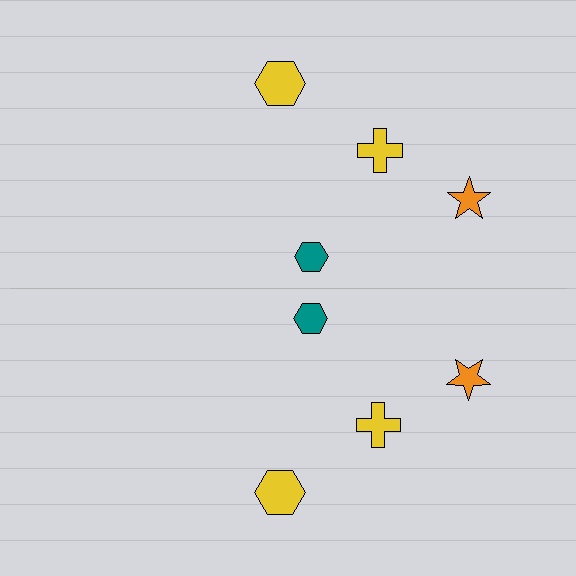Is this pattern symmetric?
Yes, this pattern has bilateral (reflection) symmetry.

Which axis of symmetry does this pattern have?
The pattern has a horizontal axis of symmetry running through the center of the image.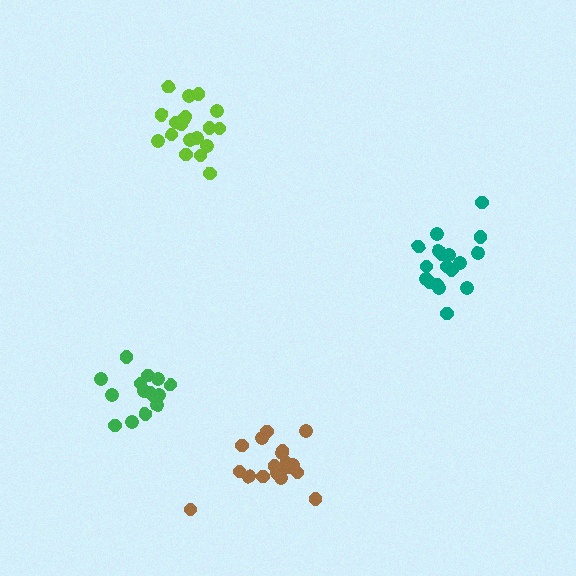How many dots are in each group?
Group 1: 19 dots, Group 2: 15 dots, Group 3: 20 dots, Group 4: 19 dots (73 total).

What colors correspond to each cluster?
The clusters are colored: teal, green, lime, brown.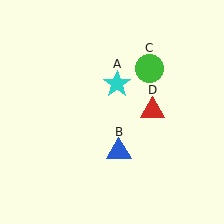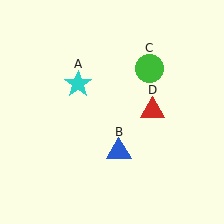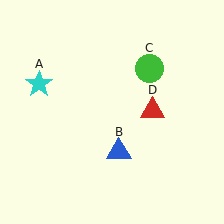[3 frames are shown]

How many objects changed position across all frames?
1 object changed position: cyan star (object A).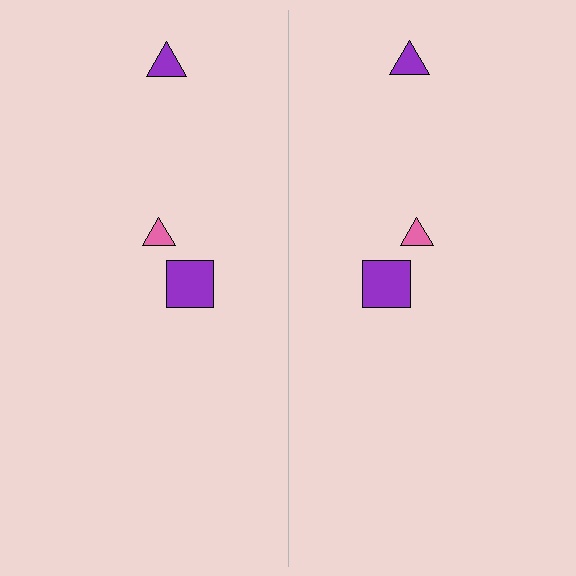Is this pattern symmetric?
Yes, this pattern has bilateral (reflection) symmetry.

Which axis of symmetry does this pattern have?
The pattern has a vertical axis of symmetry running through the center of the image.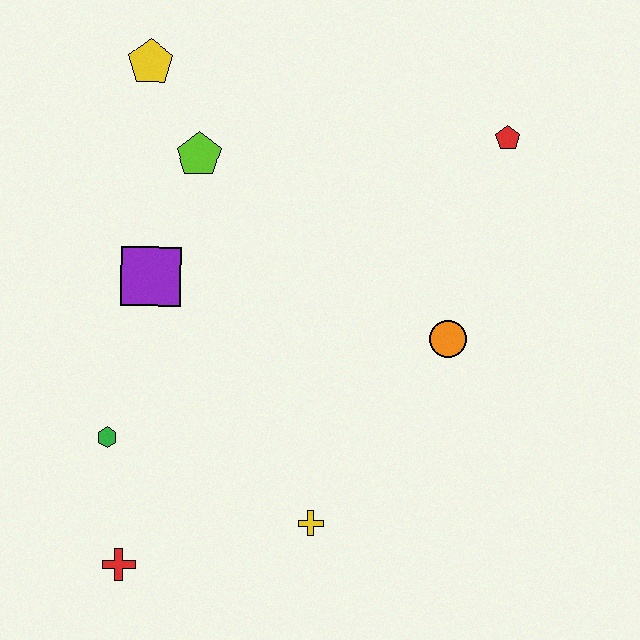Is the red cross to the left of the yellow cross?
Yes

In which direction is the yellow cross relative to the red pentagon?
The yellow cross is below the red pentagon.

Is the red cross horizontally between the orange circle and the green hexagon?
Yes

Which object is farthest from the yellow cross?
The yellow pentagon is farthest from the yellow cross.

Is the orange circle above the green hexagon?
Yes